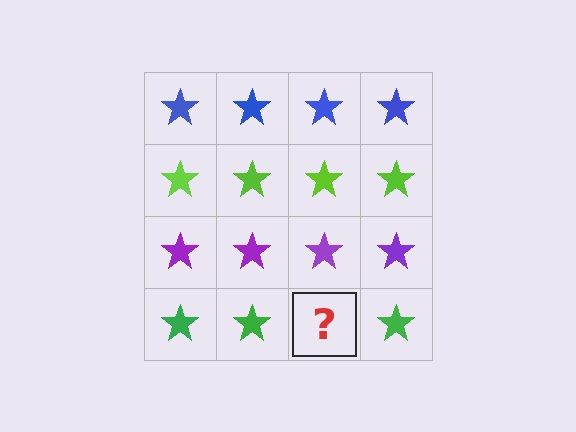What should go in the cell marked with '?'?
The missing cell should contain a green star.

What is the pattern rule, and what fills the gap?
The rule is that each row has a consistent color. The gap should be filled with a green star.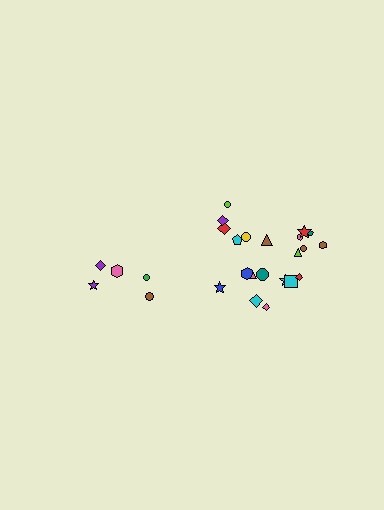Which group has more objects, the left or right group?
The right group.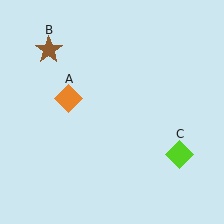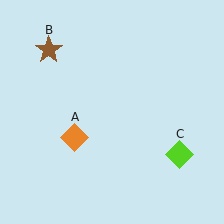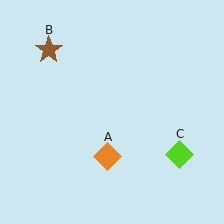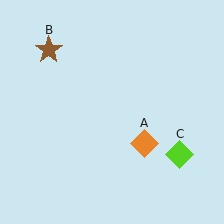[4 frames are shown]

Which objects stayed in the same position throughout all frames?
Brown star (object B) and lime diamond (object C) remained stationary.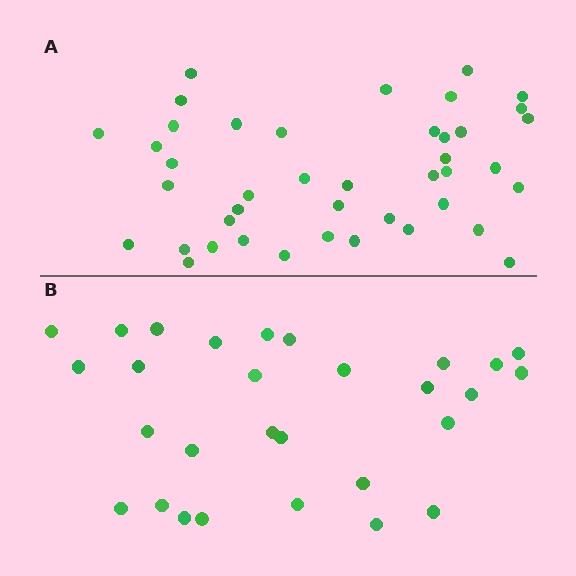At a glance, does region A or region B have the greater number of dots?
Region A (the top region) has more dots.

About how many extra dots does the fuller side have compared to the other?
Region A has approximately 15 more dots than region B.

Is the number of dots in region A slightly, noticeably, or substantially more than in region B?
Region A has noticeably more, but not dramatically so. The ratio is roughly 1.4 to 1.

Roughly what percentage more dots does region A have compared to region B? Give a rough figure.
About 45% more.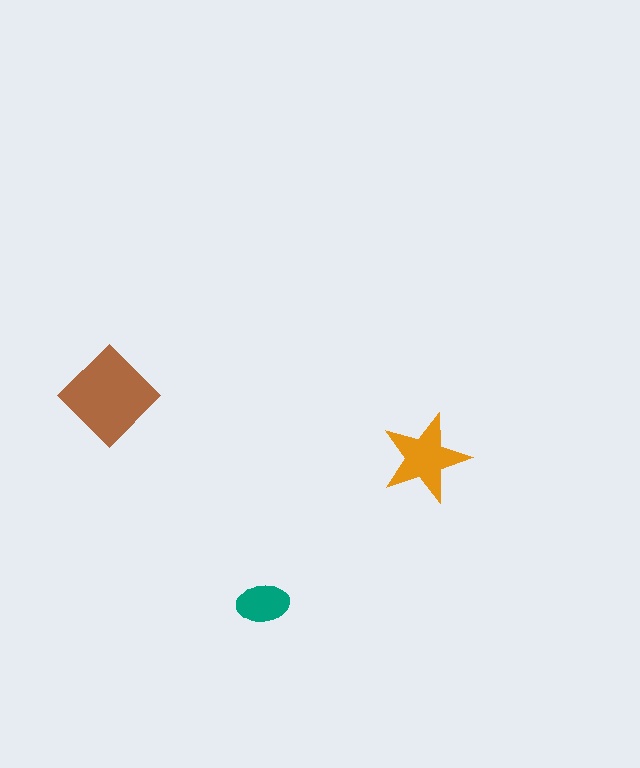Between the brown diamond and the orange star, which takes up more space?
The brown diamond.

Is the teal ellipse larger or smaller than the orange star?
Smaller.